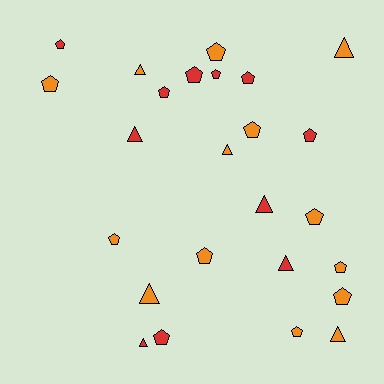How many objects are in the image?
There are 25 objects.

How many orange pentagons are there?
There are 9 orange pentagons.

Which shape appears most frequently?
Pentagon, with 16 objects.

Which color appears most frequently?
Orange, with 14 objects.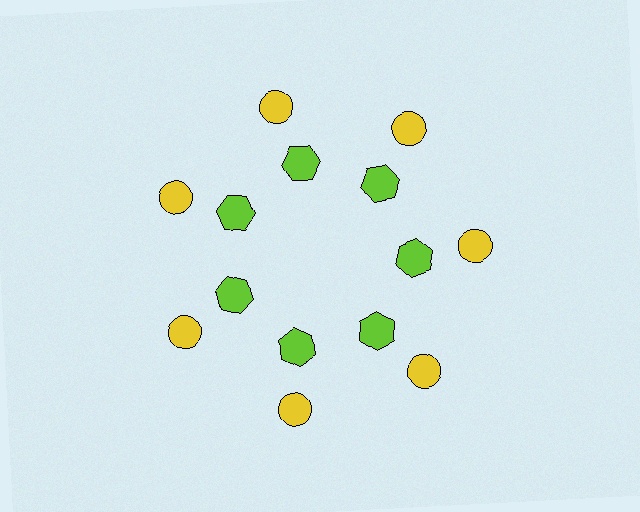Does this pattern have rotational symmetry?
Yes, this pattern has 7-fold rotational symmetry. It looks the same after rotating 51 degrees around the center.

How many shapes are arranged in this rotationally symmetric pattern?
There are 14 shapes, arranged in 7 groups of 2.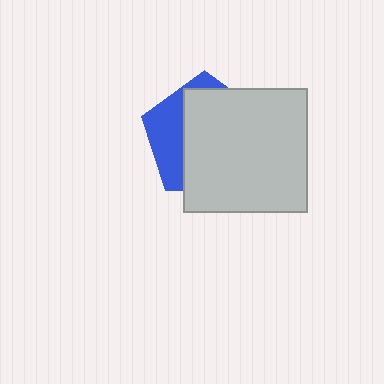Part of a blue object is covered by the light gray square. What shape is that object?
It is a pentagon.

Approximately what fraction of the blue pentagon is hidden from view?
Roughly 69% of the blue pentagon is hidden behind the light gray square.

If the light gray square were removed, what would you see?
You would see the complete blue pentagon.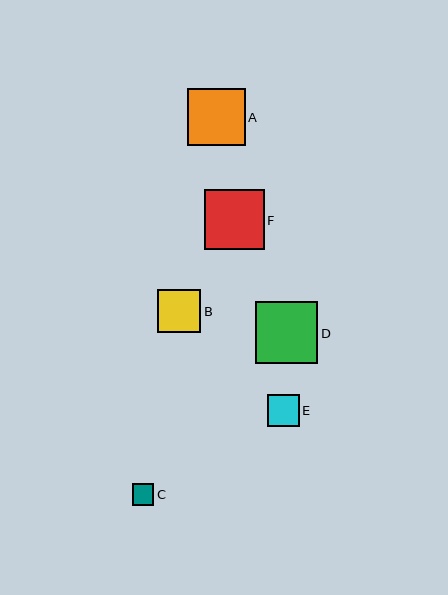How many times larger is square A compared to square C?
Square A is approximately 2.7 times the size of square C.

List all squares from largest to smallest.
From largest to smallest: D, F, A, B, E, C.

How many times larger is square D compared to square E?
Square D is approximately 1.9 times the size of square E.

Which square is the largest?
Square D is the largest with a size of approximately 62 pixels.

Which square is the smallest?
Square C is the smallest with a size of approximately 21 pixels.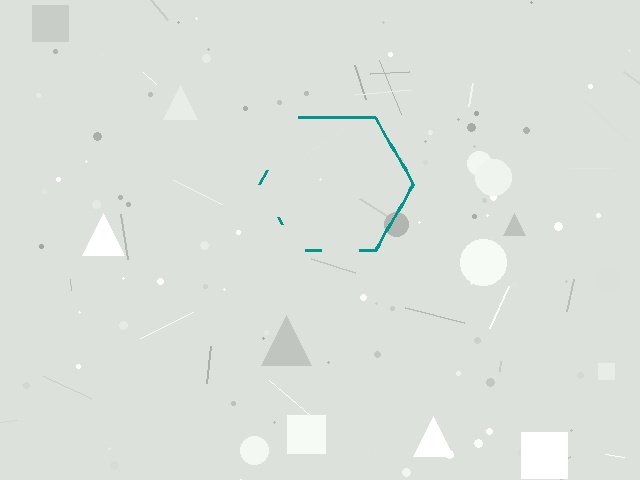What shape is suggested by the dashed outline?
The dashed outline suggests a hexagon.